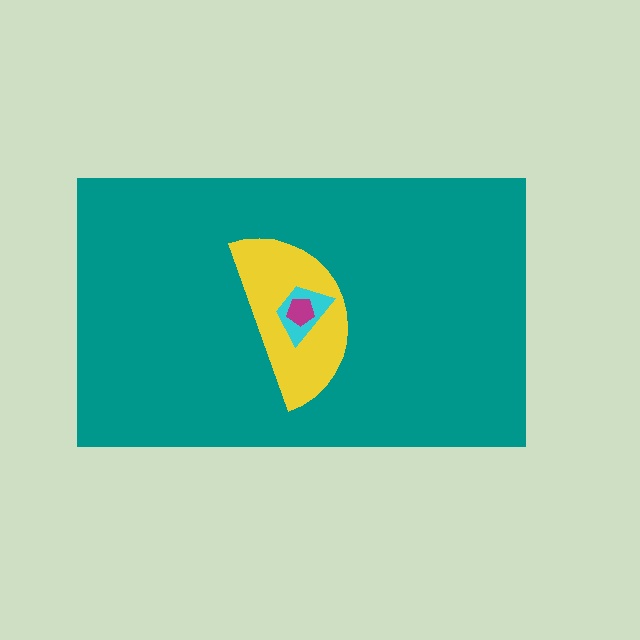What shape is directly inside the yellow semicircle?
The cyan trapezoid.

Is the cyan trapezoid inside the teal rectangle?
Yes.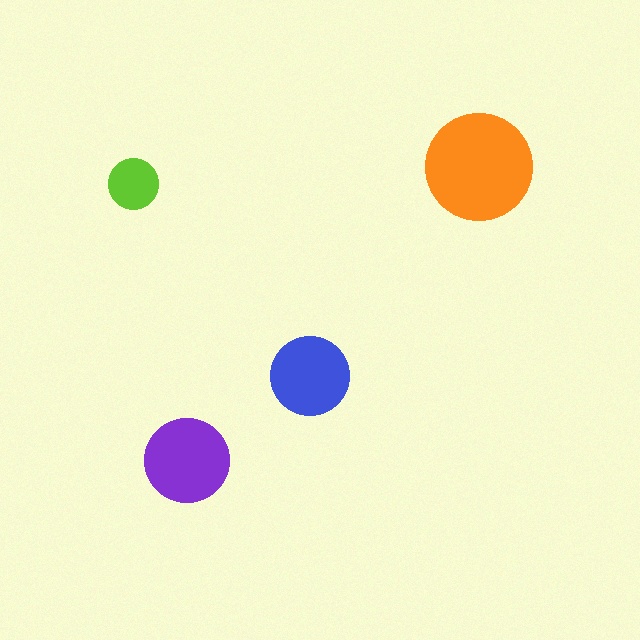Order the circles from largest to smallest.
the orange one, the purple one, the blue one, the lime one.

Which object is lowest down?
The purple circle is bottommost.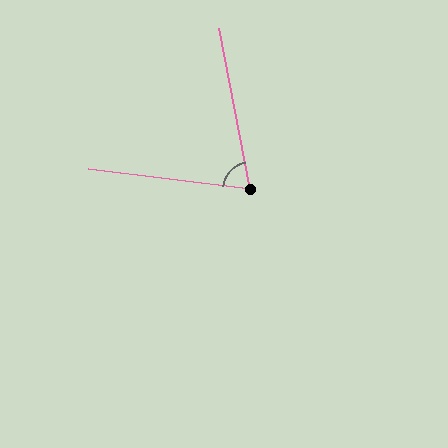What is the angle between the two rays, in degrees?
Approximately 72 degrees.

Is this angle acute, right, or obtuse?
It is acute.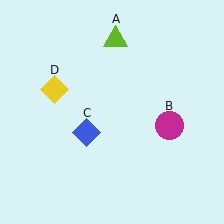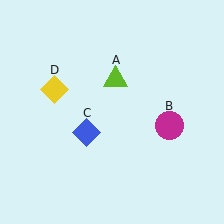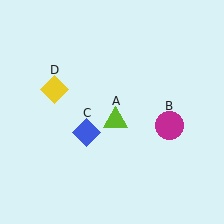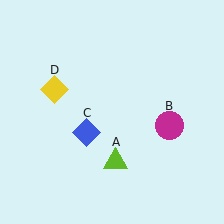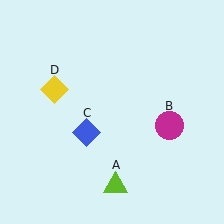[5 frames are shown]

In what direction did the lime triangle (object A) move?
The lime triangle (object A) moved down.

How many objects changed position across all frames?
1 object changed position: lime triangle (object A).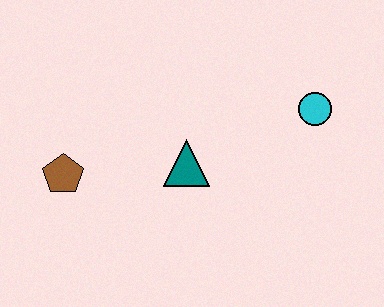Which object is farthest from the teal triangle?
The cyan circle is farthest from the teal triangle.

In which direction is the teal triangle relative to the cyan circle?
The teal triangle is to the left of the cyan circle.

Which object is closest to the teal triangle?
The brown pentagon is closest to the teal triangle.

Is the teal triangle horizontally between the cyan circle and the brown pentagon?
Yes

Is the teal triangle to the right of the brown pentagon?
Yes